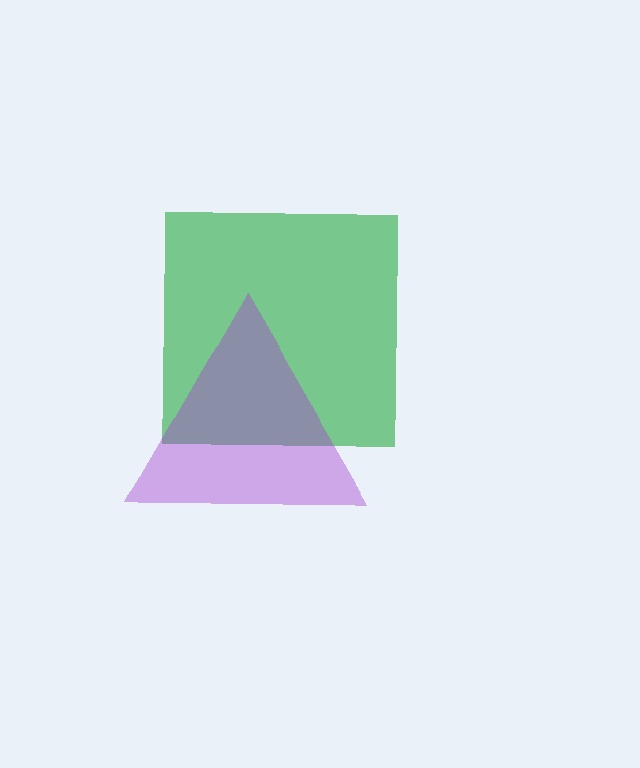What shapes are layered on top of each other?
The layered shapes are: a green square, a purple triangle.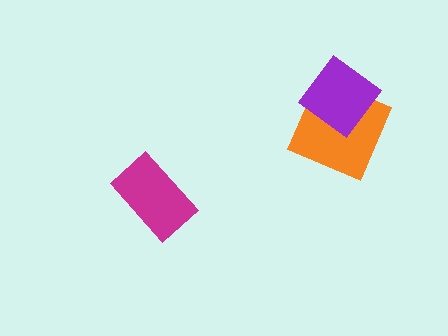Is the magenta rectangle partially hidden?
No, no other shape covers it.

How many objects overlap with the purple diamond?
1 object overlaps with the purple diamond.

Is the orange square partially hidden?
Yes, it is partially covered by another shape.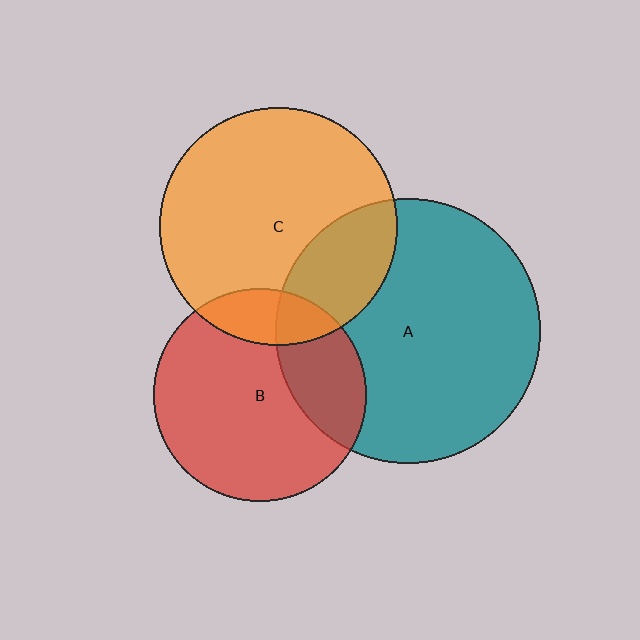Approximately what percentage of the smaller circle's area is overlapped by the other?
Approximately 15%.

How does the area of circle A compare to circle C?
Approximately 1.2 times.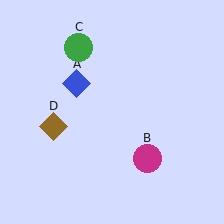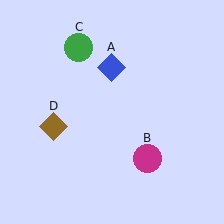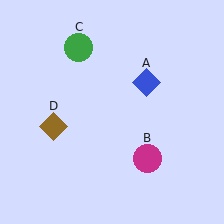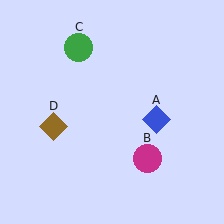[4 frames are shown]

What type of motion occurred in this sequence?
The blue diamond (object A) rotated clockwise around the center of the scene.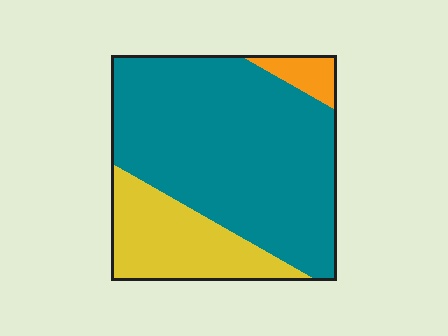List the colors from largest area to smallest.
From largest to smallest: teal, yellow, orange.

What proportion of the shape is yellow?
Yellow takes up about one quarter (1/4) of the shape.